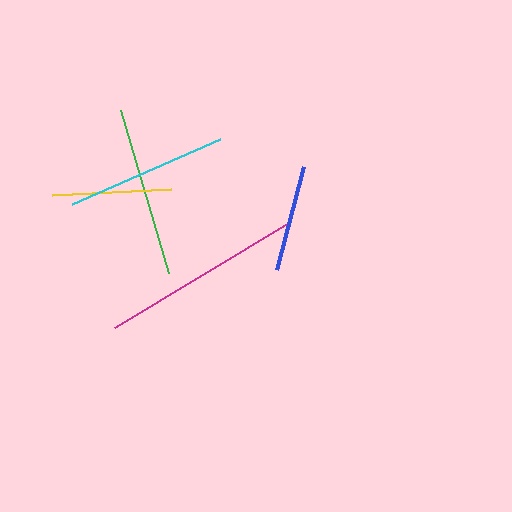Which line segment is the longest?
The magenta line is the longest at approximately 206 pixels.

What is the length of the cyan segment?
The cyan segment is approximately 162 pixels long.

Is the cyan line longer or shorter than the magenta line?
The magenta line is longer than the cyan line.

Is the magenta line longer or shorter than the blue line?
The magenta line is longer than the blue line.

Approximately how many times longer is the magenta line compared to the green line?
The magenta line is approximately 1.2 times the length of the green line.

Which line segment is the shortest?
The blue line is the shortest at approximately 107 pixels.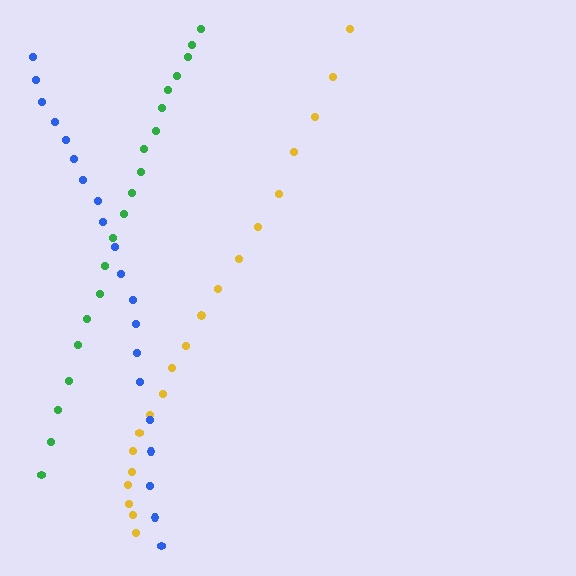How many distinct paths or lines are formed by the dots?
There are 3 distinct paths.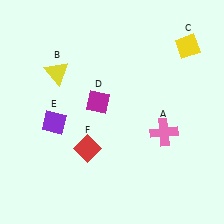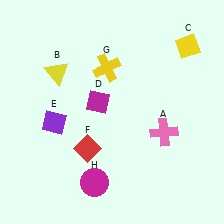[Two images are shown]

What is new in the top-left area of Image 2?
A yellow cross (G) was added in the top-left area of Image 2.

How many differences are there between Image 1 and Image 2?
There are 2 differences between the two images.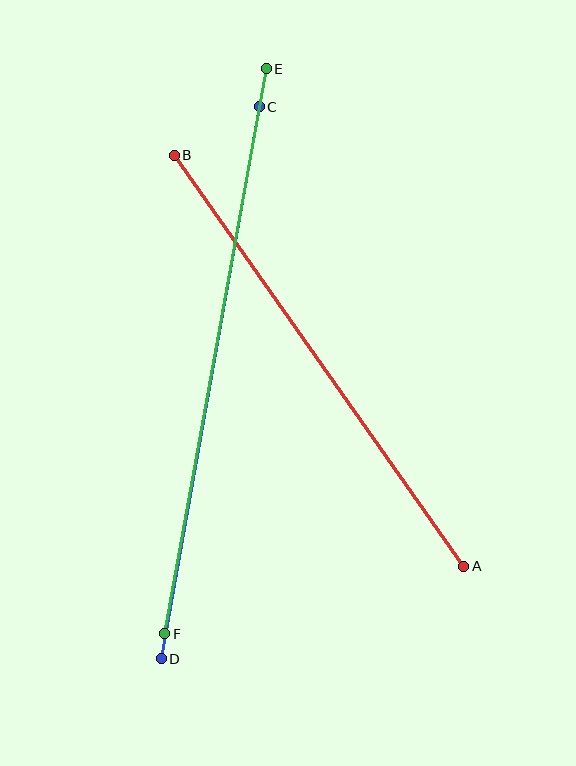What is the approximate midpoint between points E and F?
The midpoint is at approximately (215, 351) pixels.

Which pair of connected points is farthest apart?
Points E and F are farthest apart.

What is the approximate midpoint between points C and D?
The midpoint is at approximately (210, 383) pixels.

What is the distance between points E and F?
The distance is approximately 574 pixels.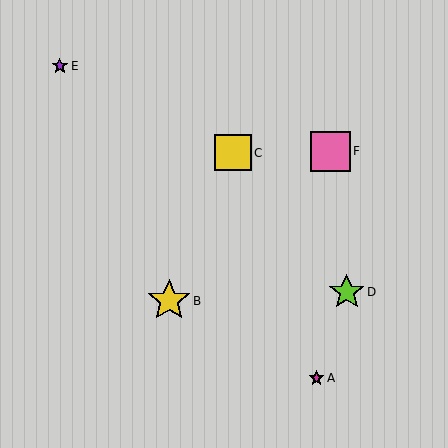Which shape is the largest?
The yellow star (labeled B) is the largest.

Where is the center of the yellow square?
The center of the yellow square is at (233, 153).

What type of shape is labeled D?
Shape D is a lime star.